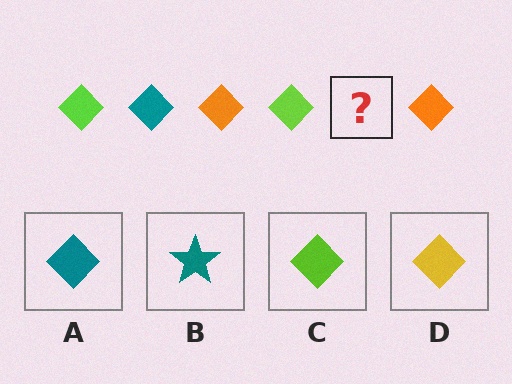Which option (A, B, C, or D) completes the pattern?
A.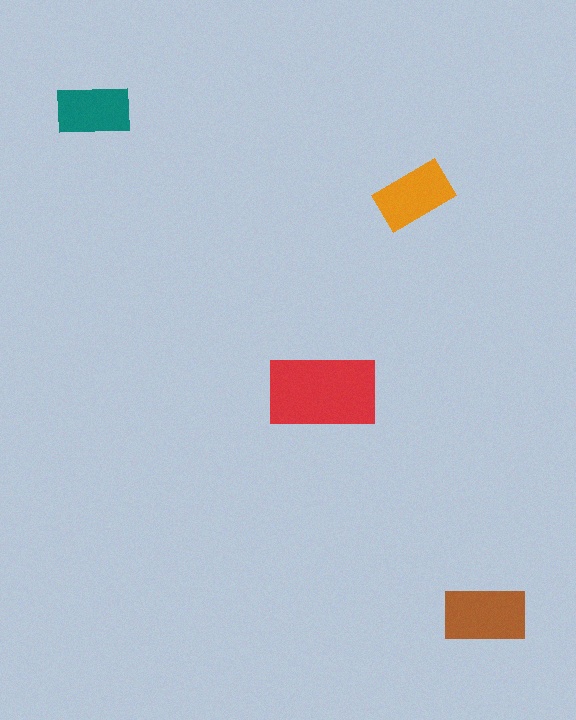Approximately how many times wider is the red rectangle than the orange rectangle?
About 1.5 times wider.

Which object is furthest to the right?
The brown rectangle is rightmost.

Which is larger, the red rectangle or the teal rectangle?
The red one.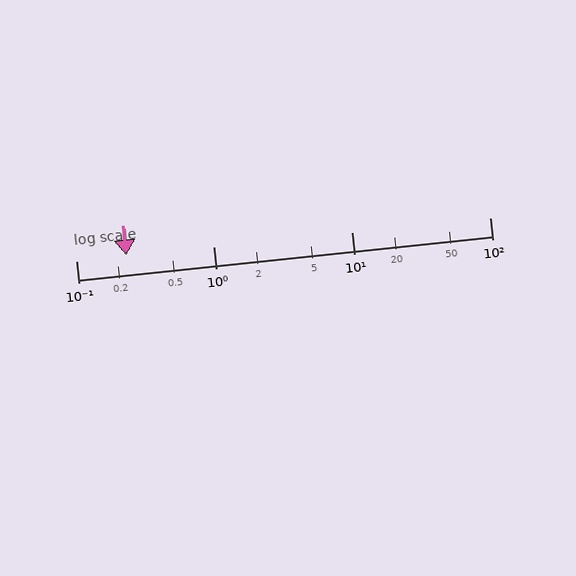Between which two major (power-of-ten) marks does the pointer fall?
The pointer is between 0.1 and 1.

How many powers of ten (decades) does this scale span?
The scale spans 3 decades, from 0.1 to 100.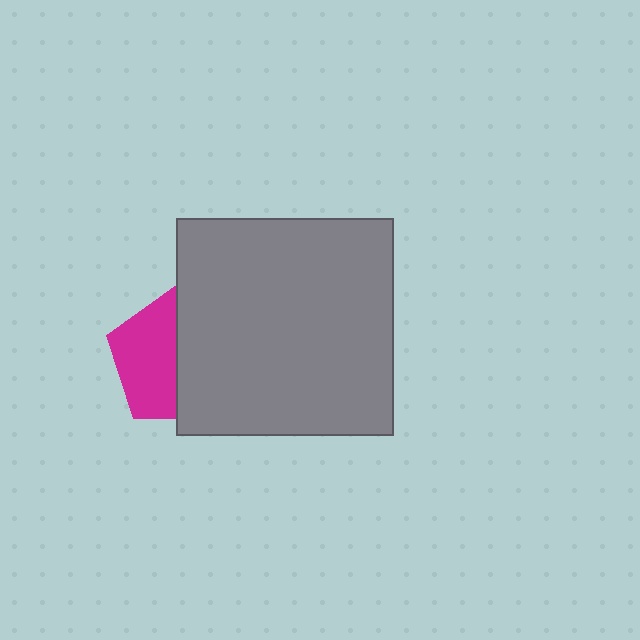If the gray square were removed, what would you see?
You would see the complete magenta pentagon.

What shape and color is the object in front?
The object in front is a gray square.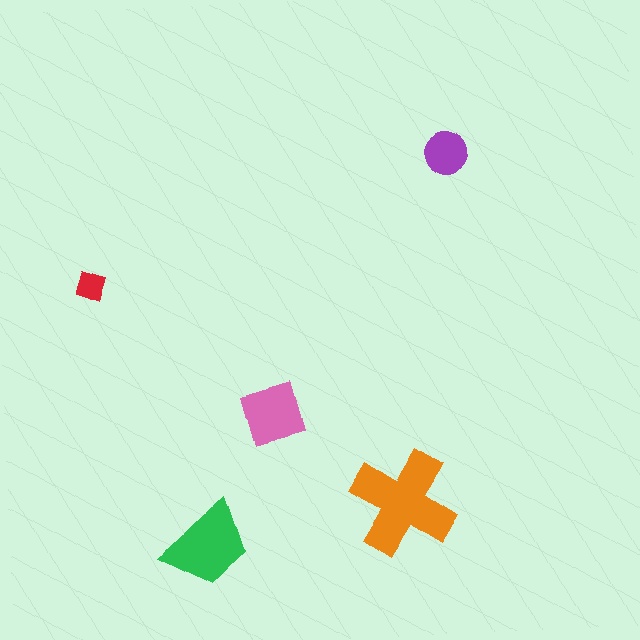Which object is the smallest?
The red diamond.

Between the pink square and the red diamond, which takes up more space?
The pink square.